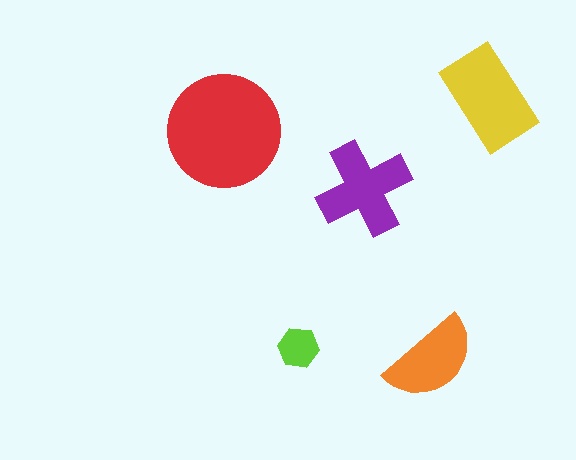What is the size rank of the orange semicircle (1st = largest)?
4th.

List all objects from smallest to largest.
The lime hexagon, the orange semicircle, the purple cross, the yellow rectangle, the red circle.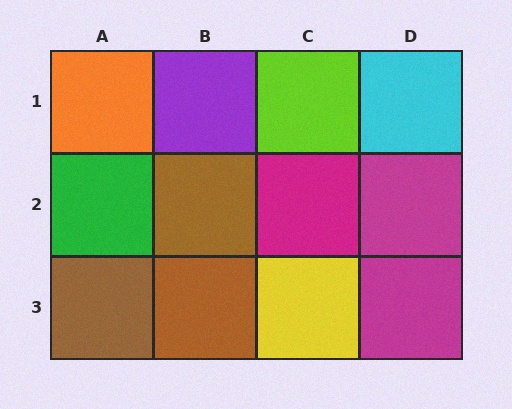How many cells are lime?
1 cell is lime.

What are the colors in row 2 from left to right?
Green, brown, magenta, magenta.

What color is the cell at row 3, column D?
Magenta.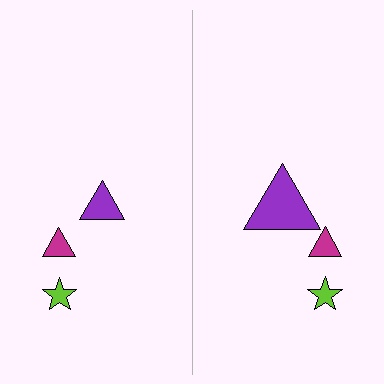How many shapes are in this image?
There are 6 shapes in this image.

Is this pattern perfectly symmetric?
No, the pattern is not perfectly symmetric. The purple triangle on the right side has a different size than its mirror counterpart.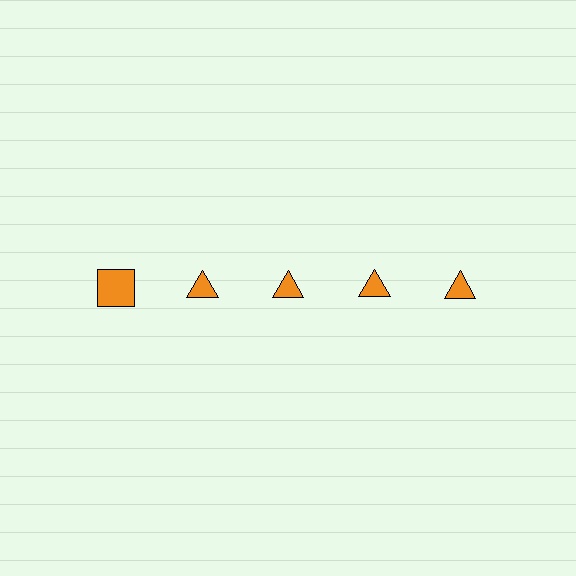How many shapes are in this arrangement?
There are 5 shapes arranged in a grid pattern.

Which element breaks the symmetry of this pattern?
The orange square in the top row, leftmost column breaks the symmetry. All other shapes are orange triangles.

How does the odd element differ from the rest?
It has a different shape: square instead of triangle.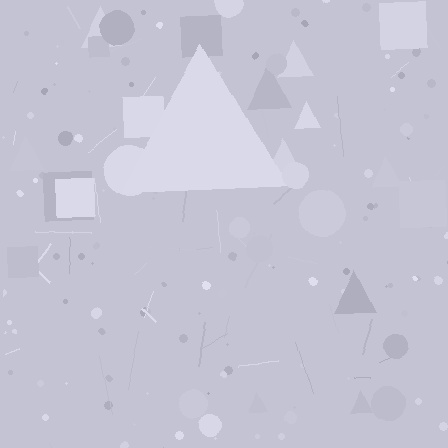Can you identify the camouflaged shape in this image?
The camouflaged shape is a triangle.